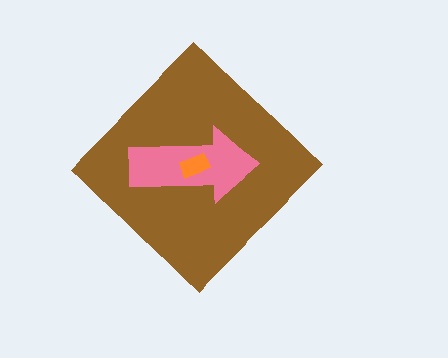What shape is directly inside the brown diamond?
The pink arrow.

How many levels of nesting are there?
3.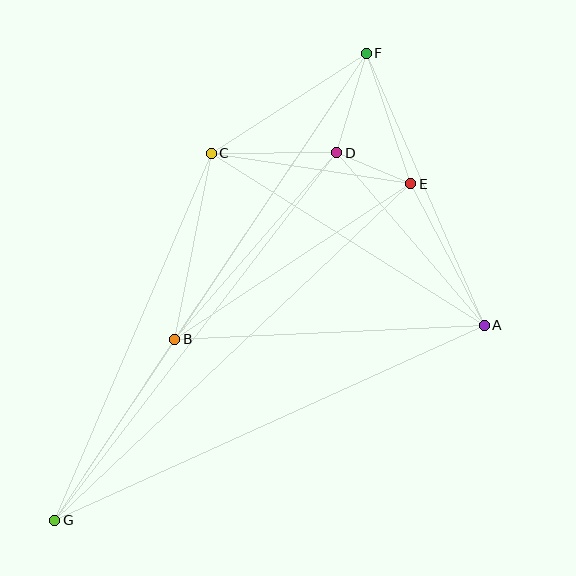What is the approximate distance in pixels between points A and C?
The distance between A and C is approximately 323 pixels.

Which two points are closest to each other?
Points D and E are closest to each other.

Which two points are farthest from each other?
Points F and G are farthest from each other.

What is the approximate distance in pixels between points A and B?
The distance between A and B is approximately 310 pixels.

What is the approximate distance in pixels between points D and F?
The distance between D and F is approximately 104 pixels.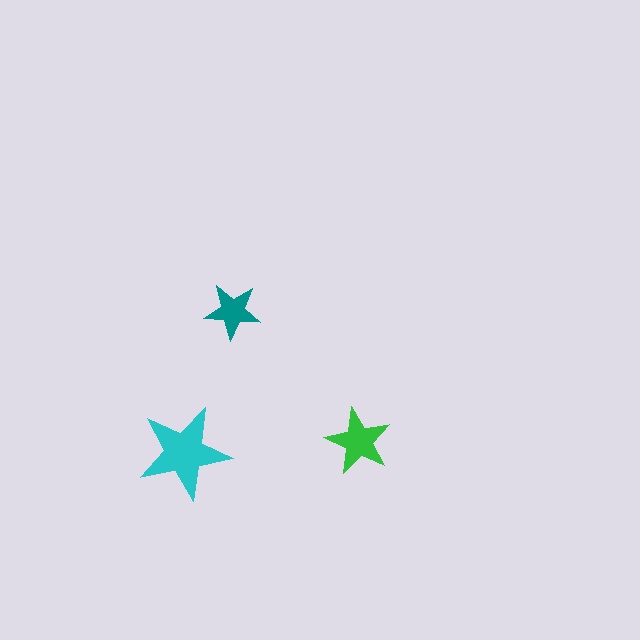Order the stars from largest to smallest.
the cyan one, the green one, the teal one.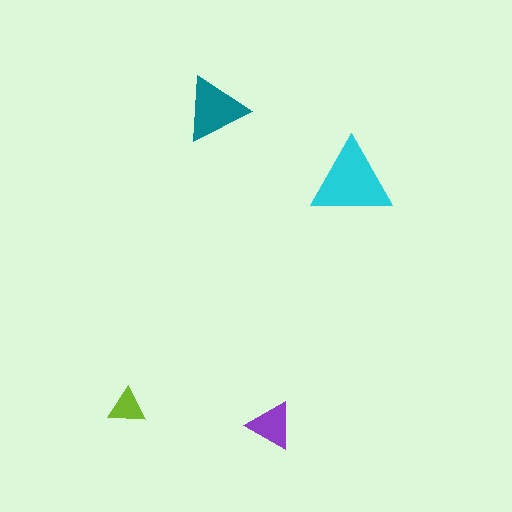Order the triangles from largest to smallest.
the cyan one, the teal one, the purple one, the lime one.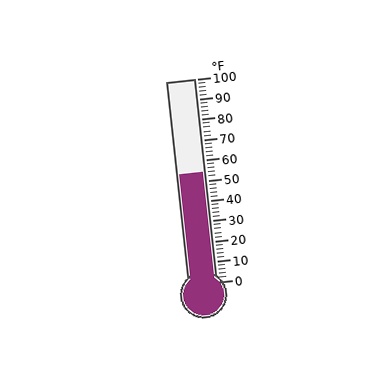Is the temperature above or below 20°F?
The temperature is above 20°F.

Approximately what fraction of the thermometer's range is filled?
The thermometer is filled to approximately 55% of its range.